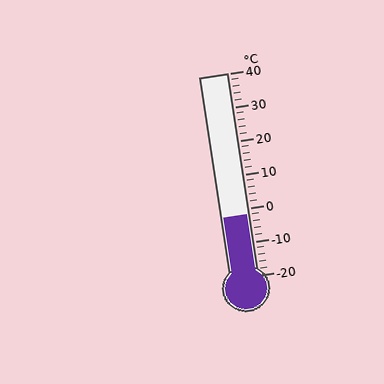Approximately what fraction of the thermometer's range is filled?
The thermometer is filled to approximately 30% of its range.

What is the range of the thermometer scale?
The thermometer scale ranges from -20°C to 40°C.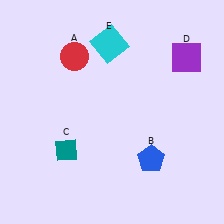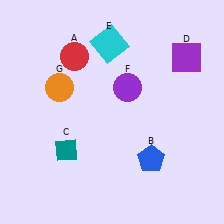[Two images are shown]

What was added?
A purple circle (F), an orange circle (G) were added in Image 2.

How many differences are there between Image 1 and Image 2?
There are 2 differences between the two images.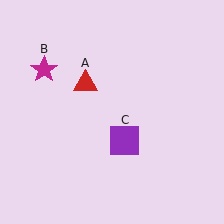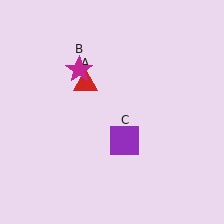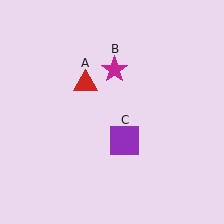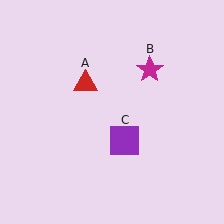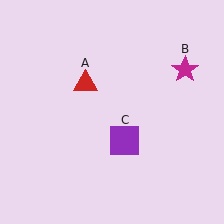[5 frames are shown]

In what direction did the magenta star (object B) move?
The magenta star (object B) moved right.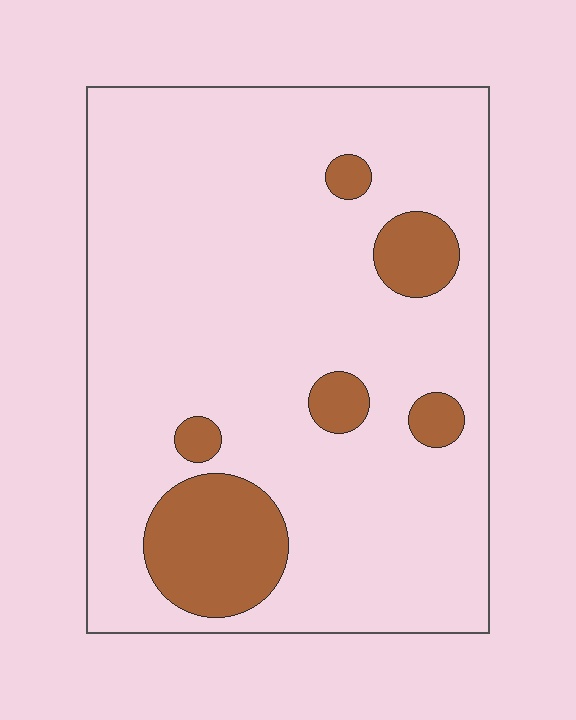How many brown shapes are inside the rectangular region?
6.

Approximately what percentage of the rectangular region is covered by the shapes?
Approximately 15%.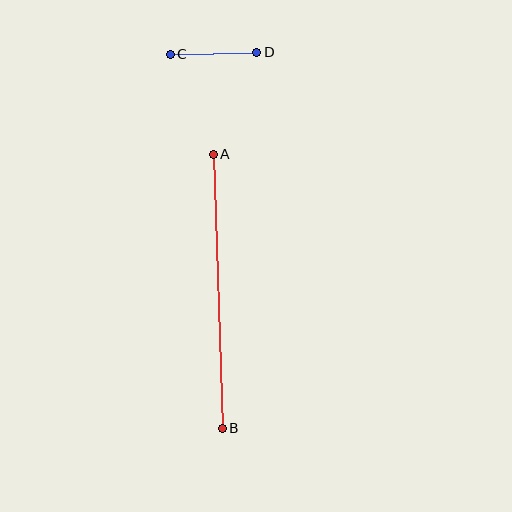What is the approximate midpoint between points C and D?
The midpoint is at approximately (214, 53) pixels.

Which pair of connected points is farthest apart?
Points A and B are farthest apart.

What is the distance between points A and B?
The distance is approximately 274 pixels.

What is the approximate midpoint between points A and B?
The midpoint is at approximately (218, 291) pixels.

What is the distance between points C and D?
The distance is approximately 87 pixels.